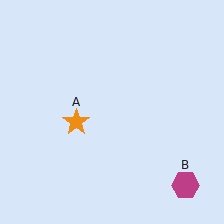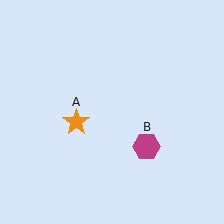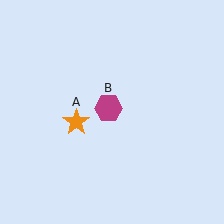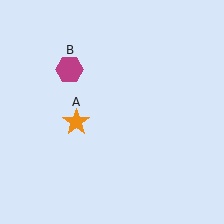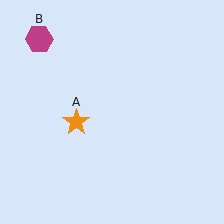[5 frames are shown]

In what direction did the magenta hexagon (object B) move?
The magenta hexagon (object B) moved up and to the left.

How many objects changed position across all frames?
1 object changed position: magenta hexagon (object B).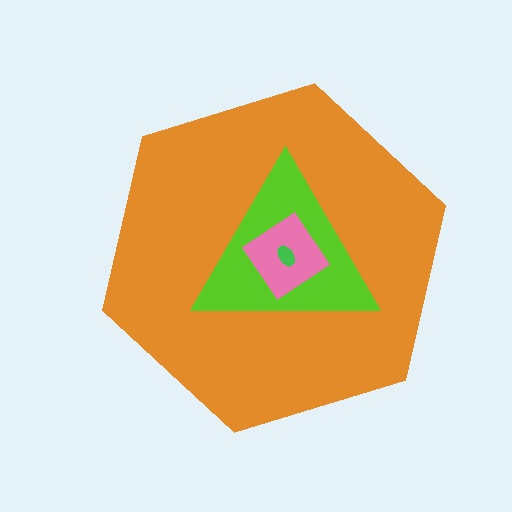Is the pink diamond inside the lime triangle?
Yes.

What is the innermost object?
The green ellipse.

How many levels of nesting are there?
4.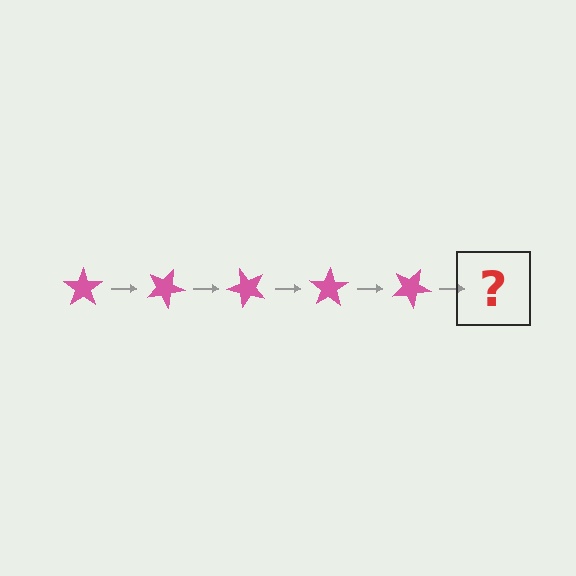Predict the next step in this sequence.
The next step is a pink star rotated 125 degrees.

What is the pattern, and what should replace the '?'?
The pattern is that the star rotates 25 degrees each step. The '?' should be a pink star rotated 125 degrees.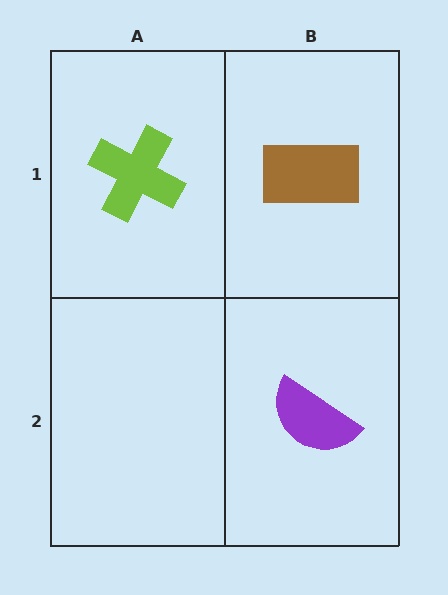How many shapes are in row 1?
2 shapes.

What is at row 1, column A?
A lime cross.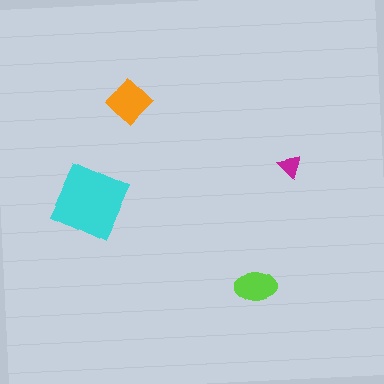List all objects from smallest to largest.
The magenta triangle, the lime ellipse, the orange diamond, the cyan square.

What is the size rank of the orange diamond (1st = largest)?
2nd.